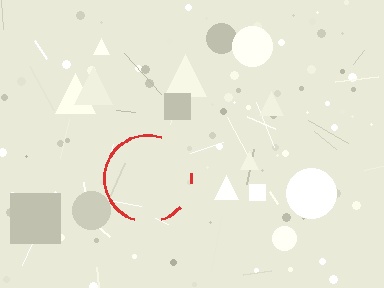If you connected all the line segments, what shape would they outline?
They would outline a circle.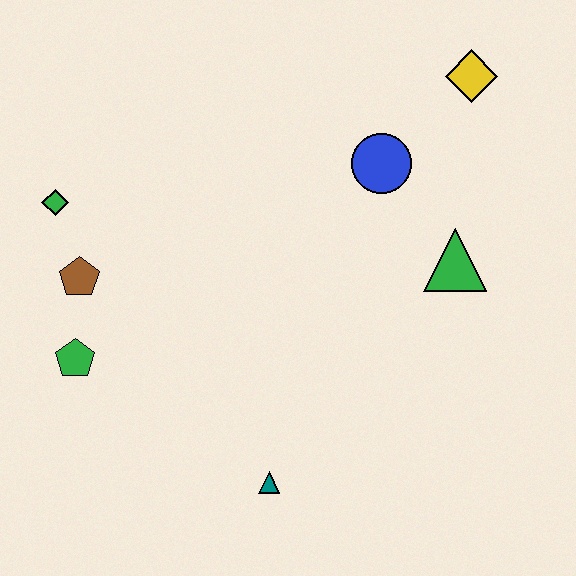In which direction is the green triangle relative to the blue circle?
The green triangle is below the blue circle.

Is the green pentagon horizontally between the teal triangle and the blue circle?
No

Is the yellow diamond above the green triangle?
Yes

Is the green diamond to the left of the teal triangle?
Yes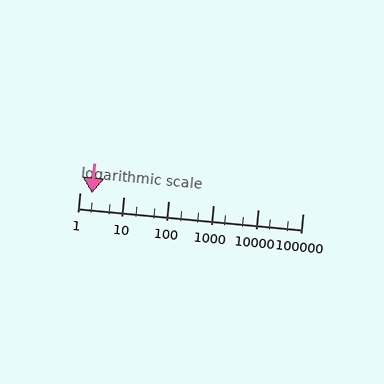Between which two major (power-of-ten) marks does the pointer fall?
The pointer is between 1 and 10.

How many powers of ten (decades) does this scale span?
The scale spans 5 decades, from 1 to 100000.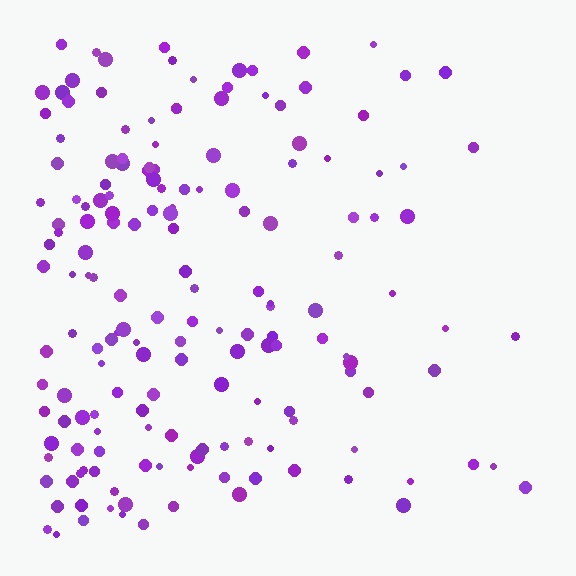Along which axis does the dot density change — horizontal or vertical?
Horizontal.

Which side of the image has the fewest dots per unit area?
The right.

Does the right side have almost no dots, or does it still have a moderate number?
Still a moderate number, just noticeably fewer than the left.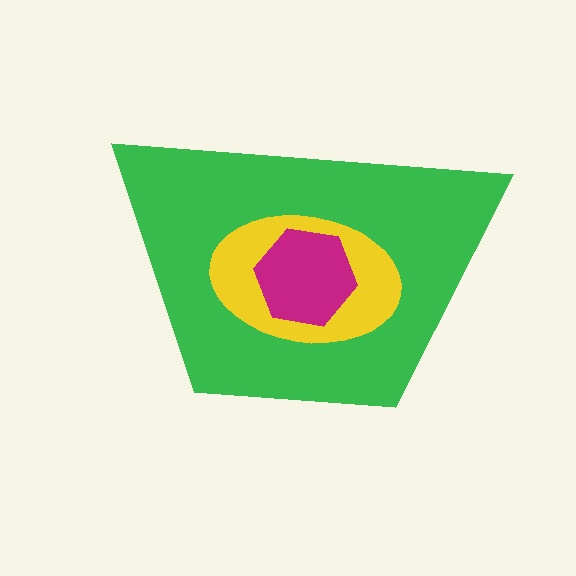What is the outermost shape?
The green trapezoid.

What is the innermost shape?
The magenta hexagon.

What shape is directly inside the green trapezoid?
The yellow ellipse.